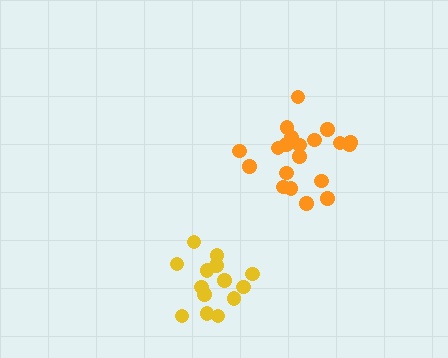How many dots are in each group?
Group 1: 20 dots, Group 2: 14 dots (34 total).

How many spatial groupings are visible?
There are 2 spatial groupings.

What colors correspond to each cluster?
The clusters are colored: orange, yellow.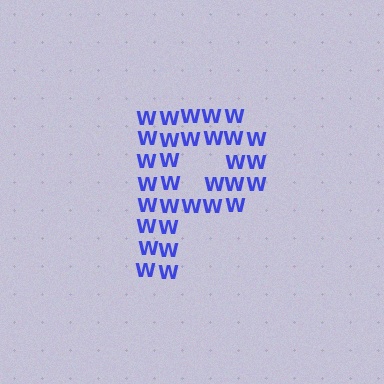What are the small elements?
The small elements are letter W's.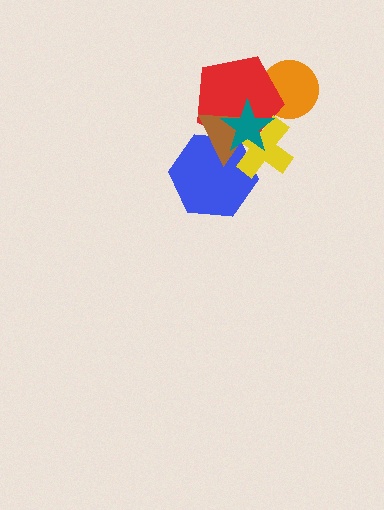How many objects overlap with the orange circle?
1 object overlaps with the orange circle.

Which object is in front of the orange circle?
The red pentagon is in front of the orange circle.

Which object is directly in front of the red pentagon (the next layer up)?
The blue hexagon is directly in front of the red pentagon.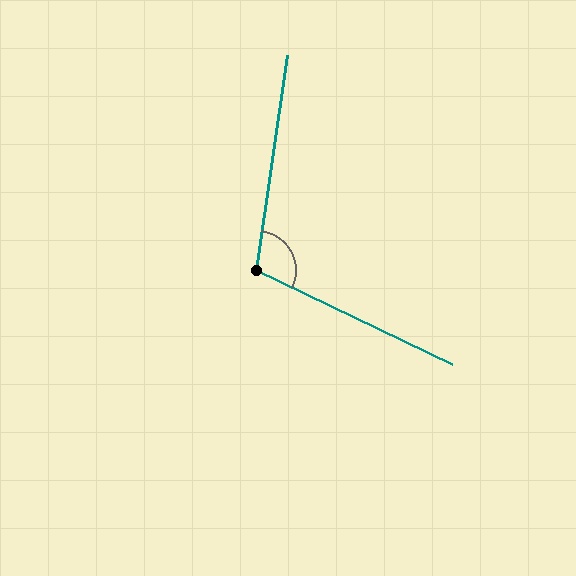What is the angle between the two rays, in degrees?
Approximately 108 degrees.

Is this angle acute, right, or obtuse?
It is obtuse.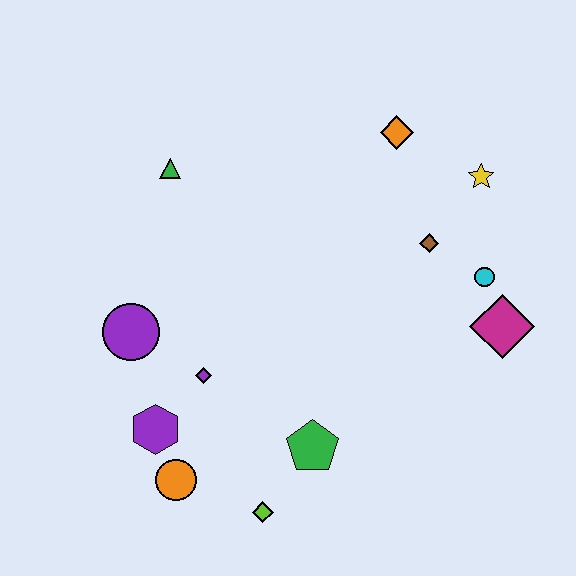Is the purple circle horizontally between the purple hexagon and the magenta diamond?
No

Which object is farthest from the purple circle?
The yellow star is farthest from the purple circle.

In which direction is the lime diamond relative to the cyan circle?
The lime diamond is below the cyan circle.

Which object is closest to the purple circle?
The purple diamond is closest to the purple circle.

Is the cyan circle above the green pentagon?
Yes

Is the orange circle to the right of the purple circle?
Yes